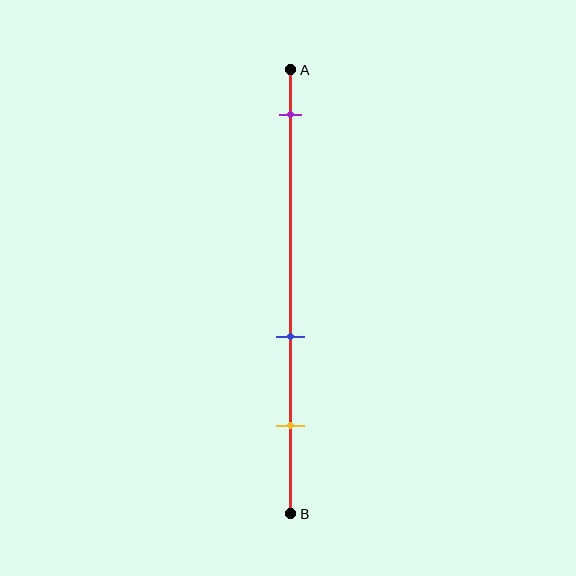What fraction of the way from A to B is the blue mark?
The blue mark is approximately 60% (0.6) of the way from A to B.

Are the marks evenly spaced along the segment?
No, the marks are not evenly spaced.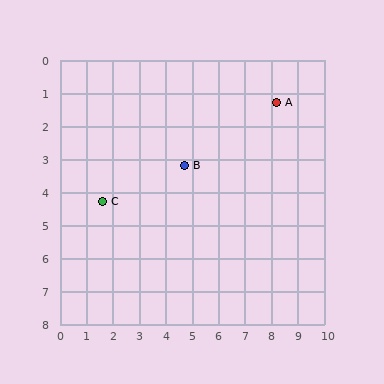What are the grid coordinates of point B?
Point B is at approximately (4.7, 3.2).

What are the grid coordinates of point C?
Point C is at approximately (1.6, 4.3).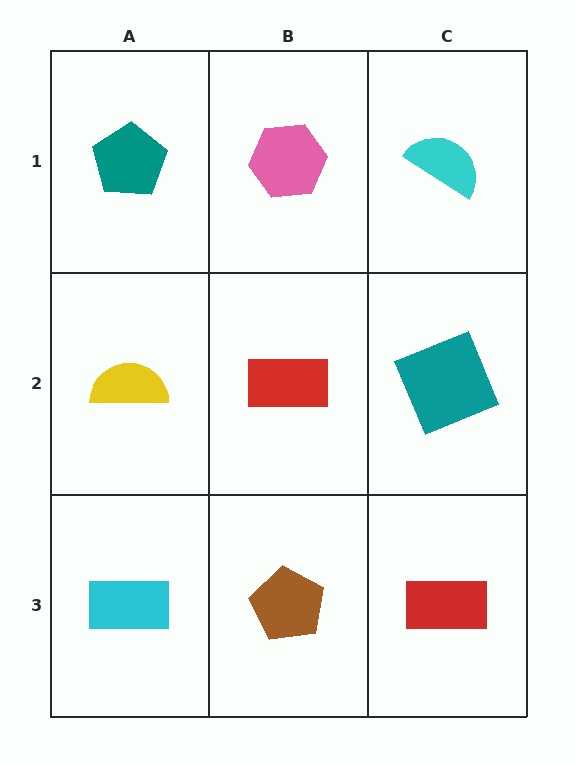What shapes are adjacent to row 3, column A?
A yellow semicircle (row 2, column A), a brown pentagon (row 3, column B).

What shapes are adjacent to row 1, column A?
A yellow semicircle (row 2, column A), a pink hexagon (row 1, column B).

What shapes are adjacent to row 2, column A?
A teal pentagon (row 1, column A), a cyan rectangle (row 3, column A), a red rectangle (row 2, column B).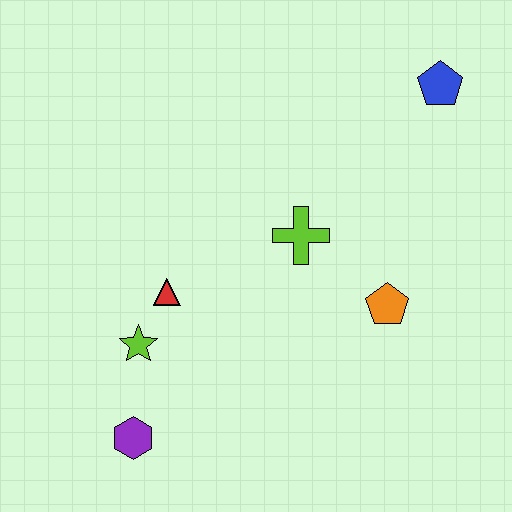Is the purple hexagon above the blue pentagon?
No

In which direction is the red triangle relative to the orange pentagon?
The red triangle is to the left of the orange pentagon.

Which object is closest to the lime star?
The red triangle is closest to the lime star.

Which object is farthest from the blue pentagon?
The purple hexagon is farthest from the blue pentagon.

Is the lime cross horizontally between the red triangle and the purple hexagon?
No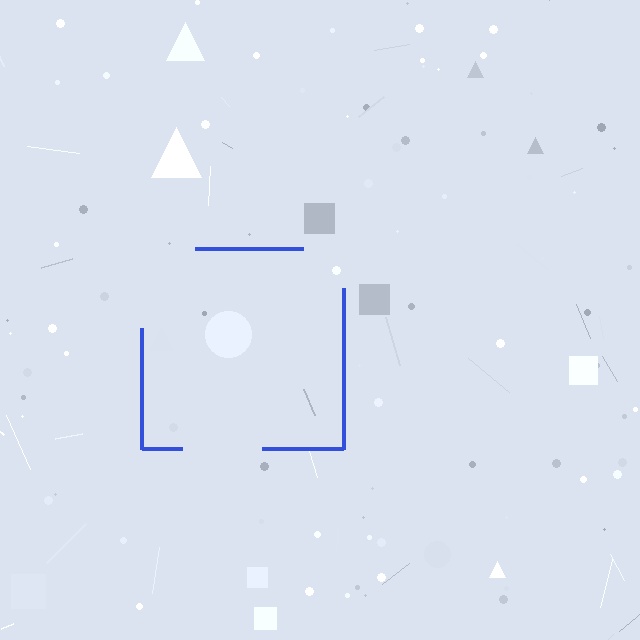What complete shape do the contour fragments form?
The contour fragments form a square.